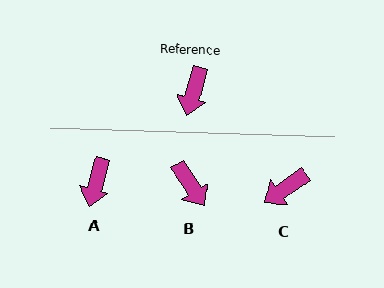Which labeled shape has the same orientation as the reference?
A.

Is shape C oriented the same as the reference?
No, it is off by about 39 degrees.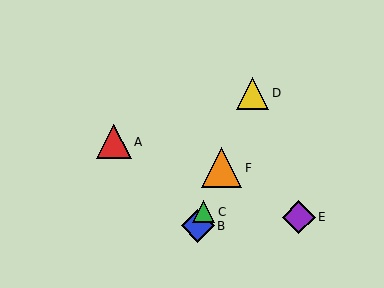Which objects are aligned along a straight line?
Objects B, C, D, F are aligned along a straight line.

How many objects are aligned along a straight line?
4 objects (B, C, D, F) are aligned along a straight line.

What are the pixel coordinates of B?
Object B is at (198, 226).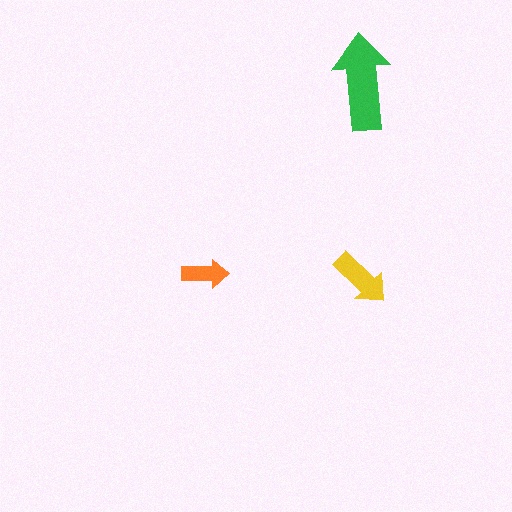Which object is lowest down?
The yellow arrow is bottommost.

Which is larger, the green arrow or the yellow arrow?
The green one.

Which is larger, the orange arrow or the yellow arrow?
The yellow one.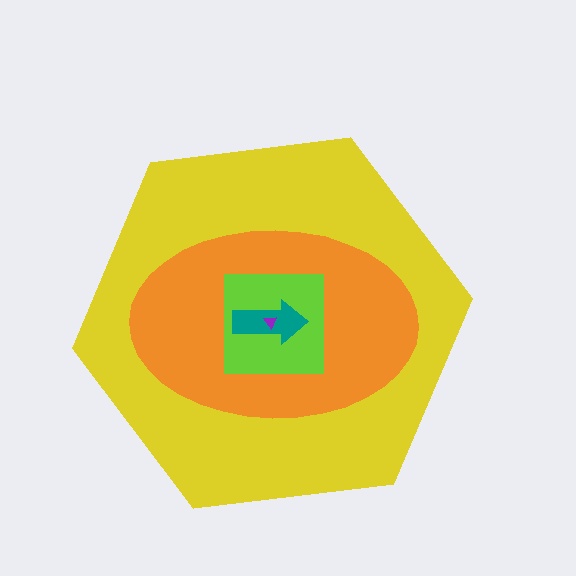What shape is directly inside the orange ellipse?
The lime square.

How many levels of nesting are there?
5.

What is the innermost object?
The purple triangle.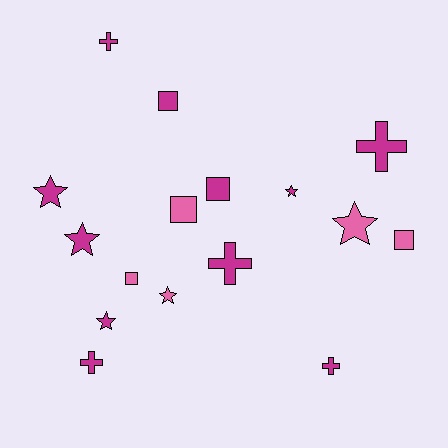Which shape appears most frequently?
Star, with 6 objects.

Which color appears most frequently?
Magenta, with 11 objects.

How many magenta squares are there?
There are 2 magenta squares.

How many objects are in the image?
There are 16 objects.